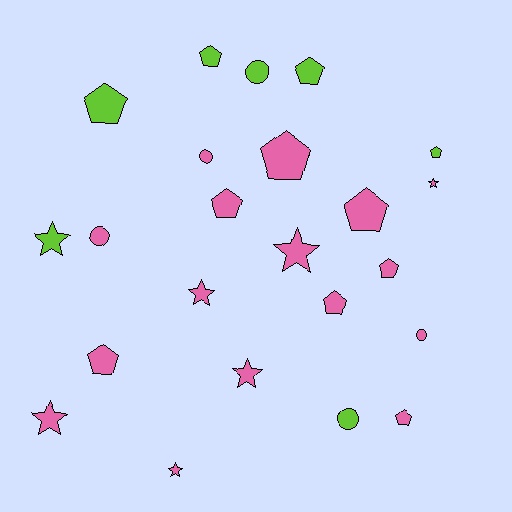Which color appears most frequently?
Pink, with 16 objects.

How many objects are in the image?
There are 23 objects.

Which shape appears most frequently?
Pentagon, with 11 objects.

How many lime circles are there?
There are 2 lime circles.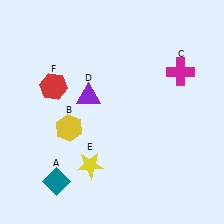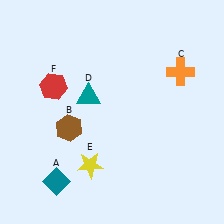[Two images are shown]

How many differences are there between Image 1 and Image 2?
There are 3 differences between the two images.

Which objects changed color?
B changed from yellow to brown. C changed from magenta to orange. D changed from purple to teal.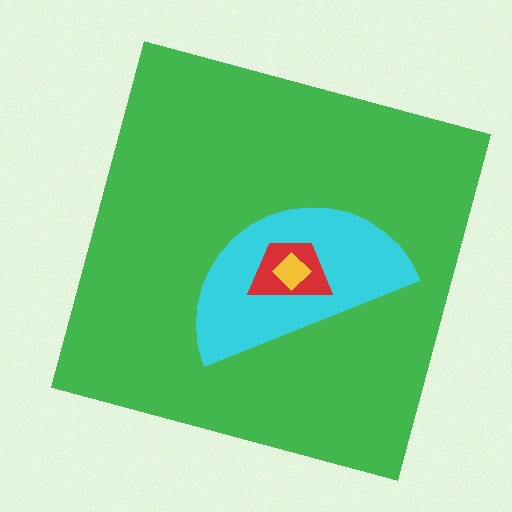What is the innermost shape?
The yellow diamond.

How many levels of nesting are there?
4.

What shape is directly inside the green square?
The cyan semicircle.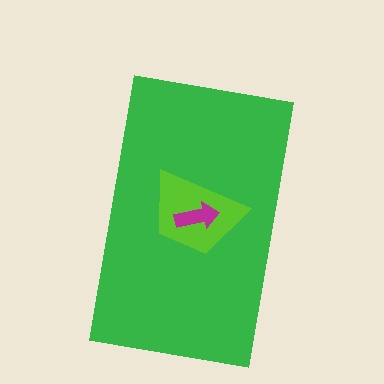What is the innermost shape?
The magenta arrow.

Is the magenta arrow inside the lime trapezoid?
Yes.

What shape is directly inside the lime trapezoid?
The magenta arrow.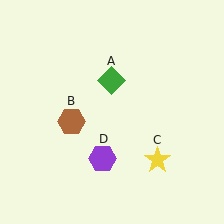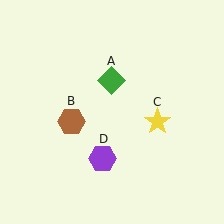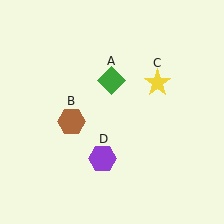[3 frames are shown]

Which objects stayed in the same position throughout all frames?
Green diamond (object A) and brown hexagon (object B) and purple hexagon (object D) remained stationary.